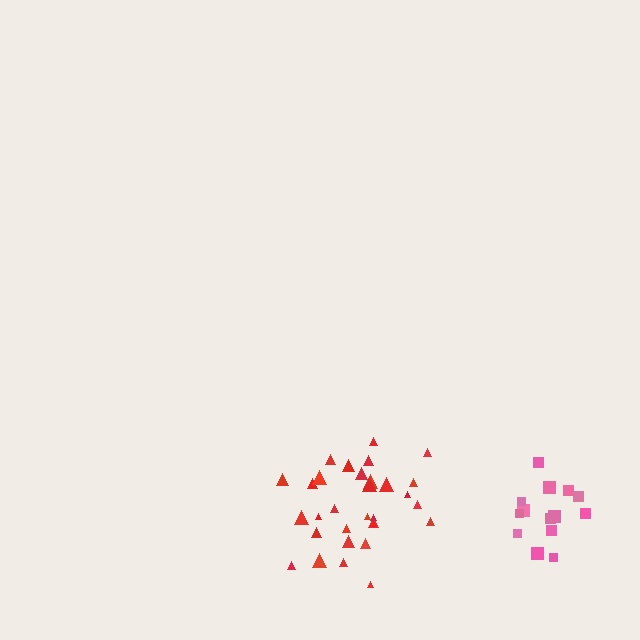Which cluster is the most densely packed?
Pink.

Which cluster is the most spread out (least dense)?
Red.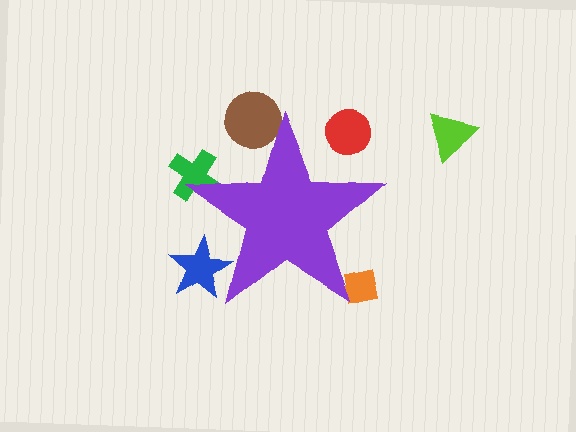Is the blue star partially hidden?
Yes, the blue star is partially hidden behind the purple star.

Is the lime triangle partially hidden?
No, the lime triangle is fully visible.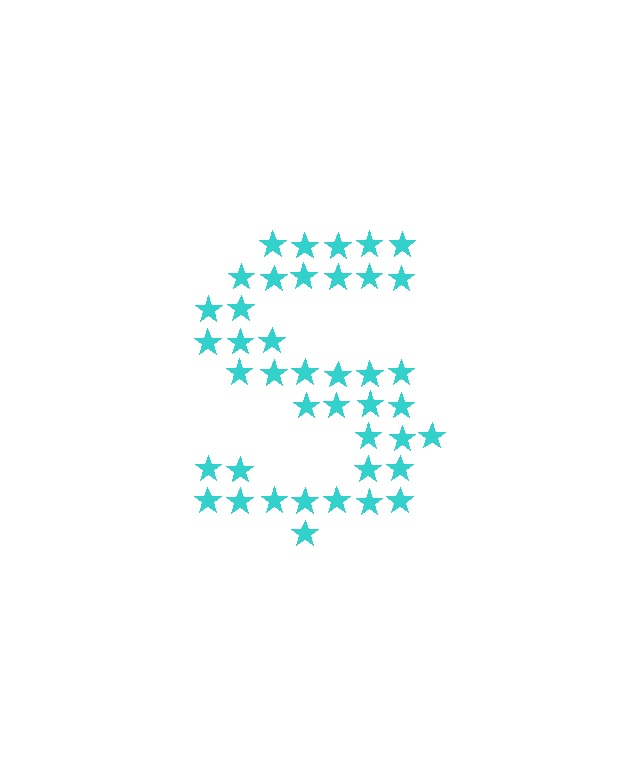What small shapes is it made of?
It is made of small stars.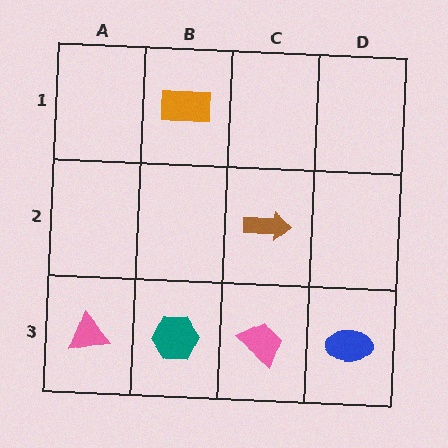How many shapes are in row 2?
1 shape.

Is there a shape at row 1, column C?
No, that cell is empty.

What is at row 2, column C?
A brown arrow.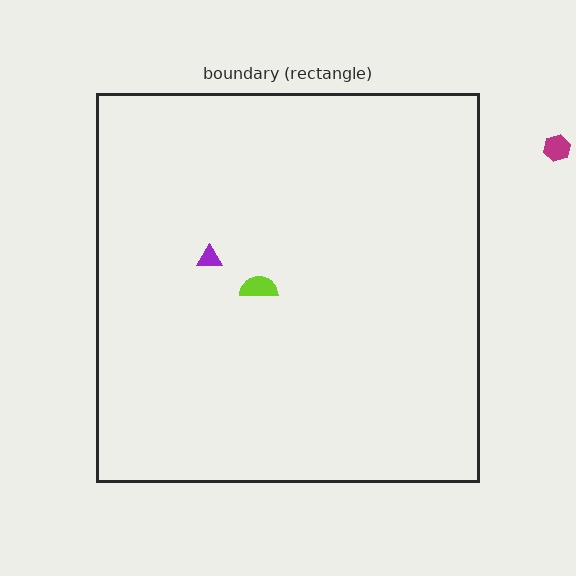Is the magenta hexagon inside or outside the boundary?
Outside.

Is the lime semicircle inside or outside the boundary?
Inside.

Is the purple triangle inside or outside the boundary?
Inside.